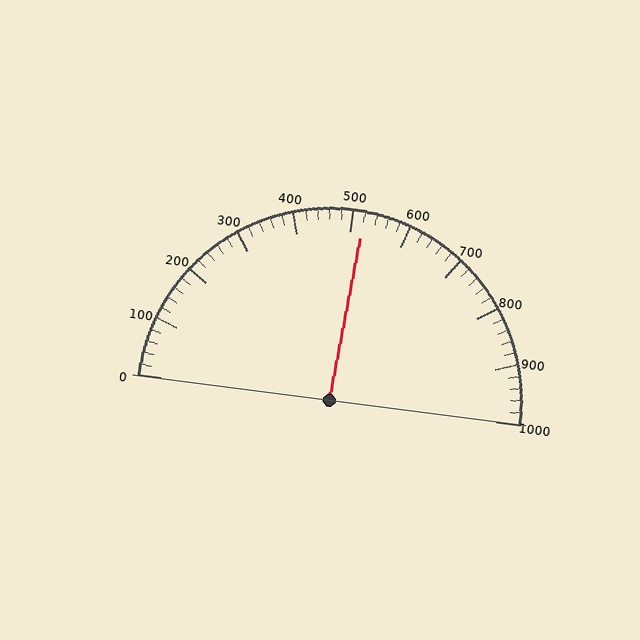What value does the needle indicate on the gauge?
The needle indicates approximately 520.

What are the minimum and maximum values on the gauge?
The gauge ranges from 0 to 1000.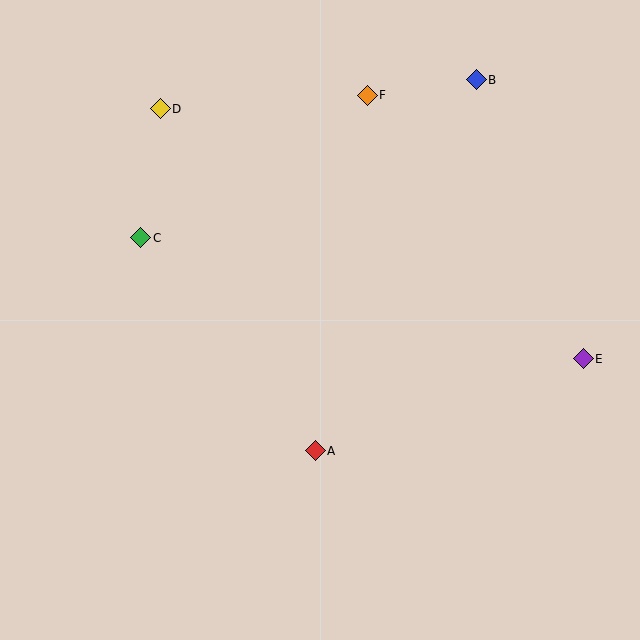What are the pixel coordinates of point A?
Point A is at (315, 451).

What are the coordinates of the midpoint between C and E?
The midpoint between C and E is at (362, 298).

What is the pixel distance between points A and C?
The distance between A and C is 275 pixels.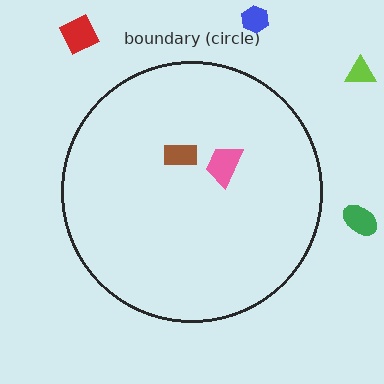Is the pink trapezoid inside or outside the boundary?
Inside.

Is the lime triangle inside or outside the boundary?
Outside.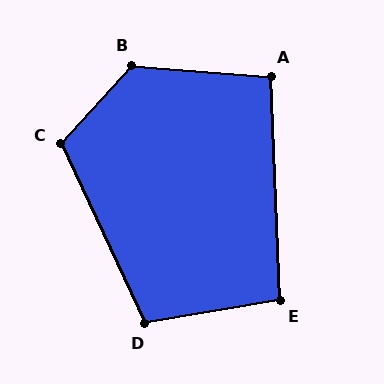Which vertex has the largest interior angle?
B, at approximately 128 degrees.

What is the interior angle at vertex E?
Approximately 97 degrees (obtuse).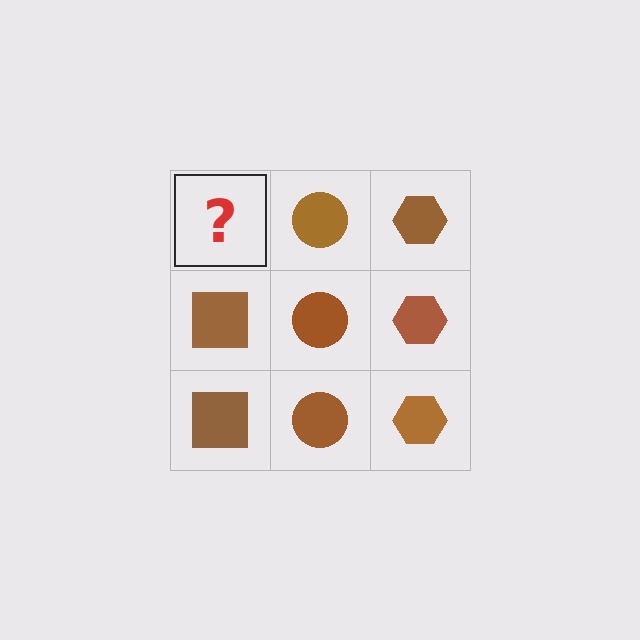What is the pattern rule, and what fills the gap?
The rule is that each column has a consistent shape. The gap should be filled with a brown square.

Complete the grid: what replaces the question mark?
The question mark should be replaced with a brown square.